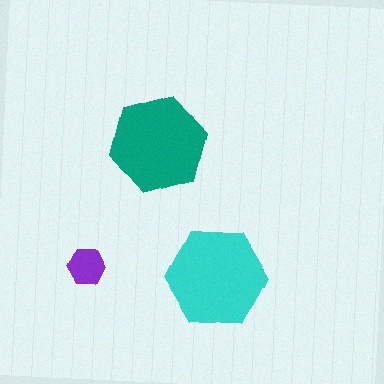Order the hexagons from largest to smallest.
the cyan one, the teal one, the purple one.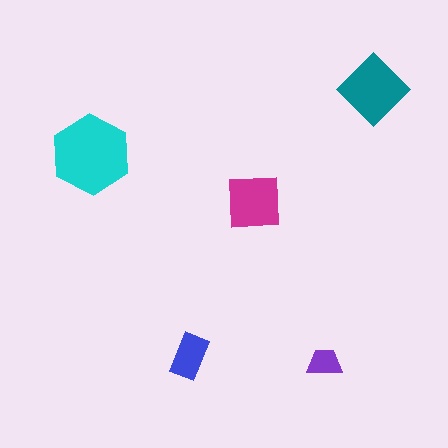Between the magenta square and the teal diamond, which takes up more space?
The teal diamond.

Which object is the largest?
The cyan hexagon.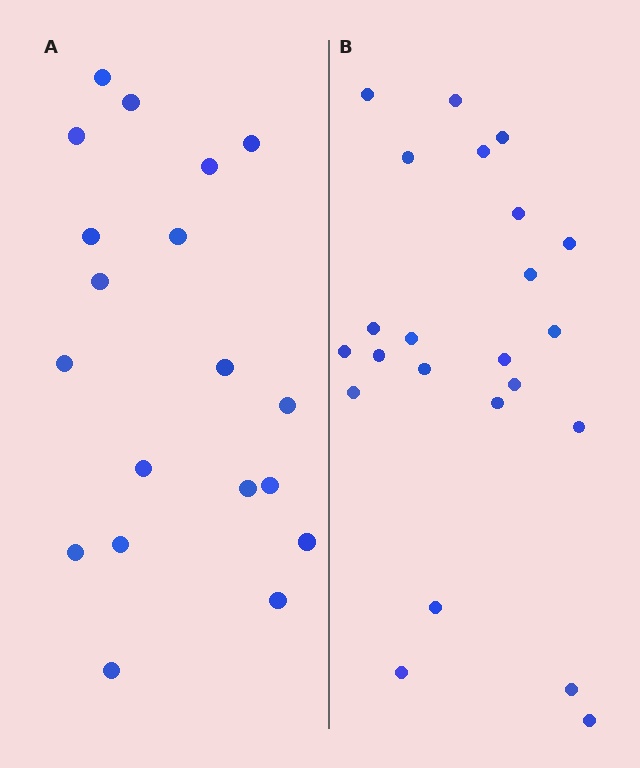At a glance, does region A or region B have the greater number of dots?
Region B (the right region) has more dots.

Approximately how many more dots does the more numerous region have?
Region B has about 4 more dots than region A.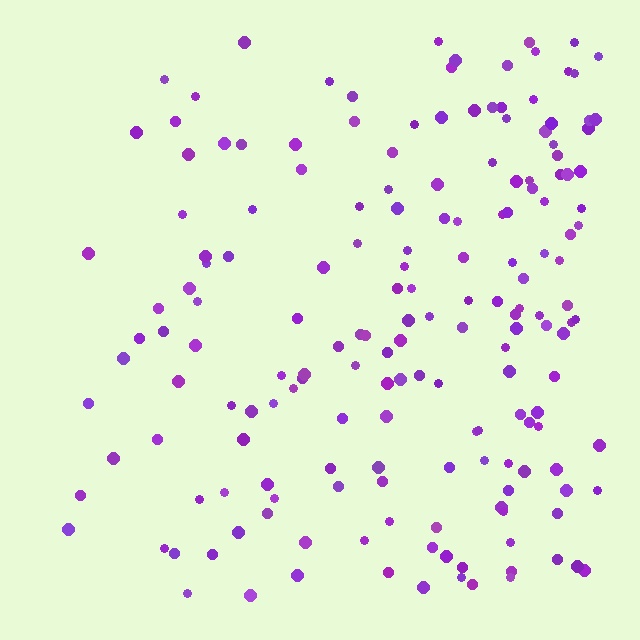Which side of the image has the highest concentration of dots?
The right.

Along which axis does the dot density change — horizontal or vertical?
Horizontal.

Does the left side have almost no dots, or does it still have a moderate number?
Still a moderate number, just noticeably fewer than the right.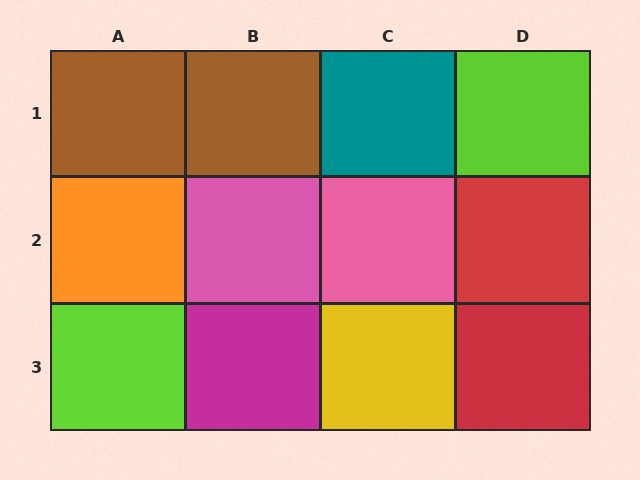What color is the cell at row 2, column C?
Pink.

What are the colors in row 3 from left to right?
Lime, magenta, yellow, red.